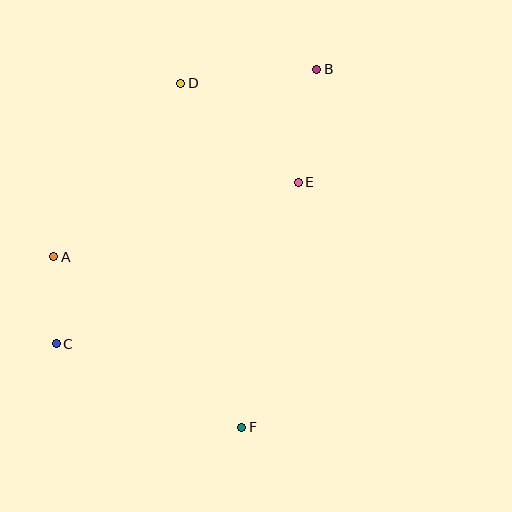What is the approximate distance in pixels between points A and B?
The distance between A and B is approximately 323 pixels.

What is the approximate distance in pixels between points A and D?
The distance between A and D is approximately 215 pixels.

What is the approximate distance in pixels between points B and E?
The distance between B and E is approximately 115 pixels.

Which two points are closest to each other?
Points A and C are closest to each other.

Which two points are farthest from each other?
Points B and C are farthest from each other.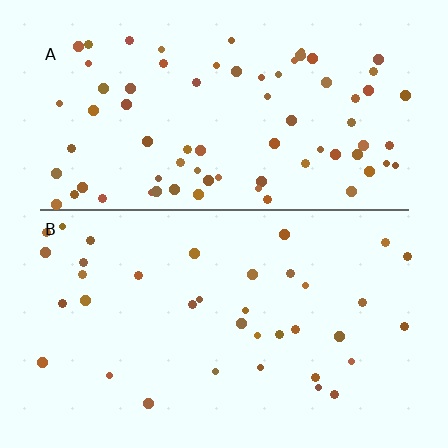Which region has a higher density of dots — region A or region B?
A (the top).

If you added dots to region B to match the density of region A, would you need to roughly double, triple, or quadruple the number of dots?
Approximately double.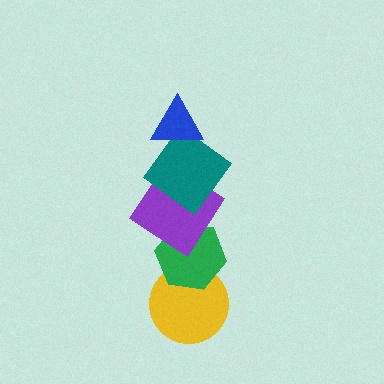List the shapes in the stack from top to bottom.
From top to bottom: the blue triangle, the teal diamond, the purple diamond, the green hexagon, the yellow circle.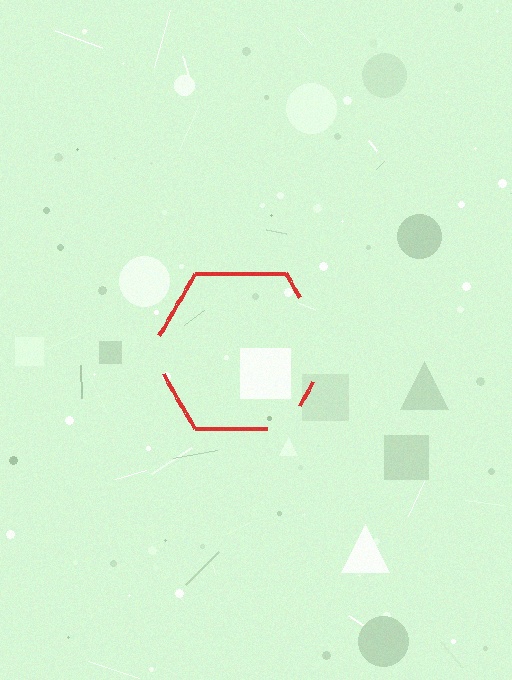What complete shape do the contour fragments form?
The contour fragments form a hexagon.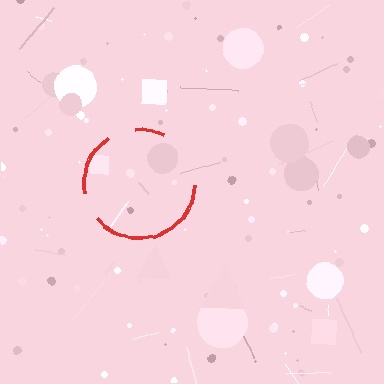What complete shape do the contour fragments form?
The contour fragments form a circle.